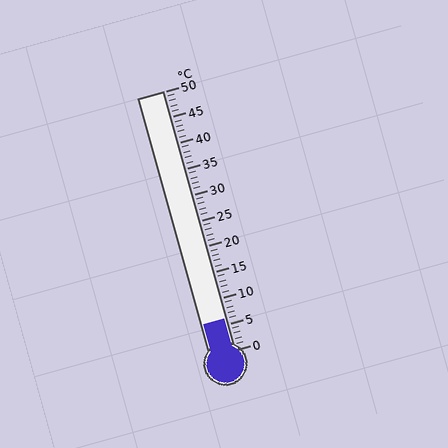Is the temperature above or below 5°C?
The temperature is above 5°C.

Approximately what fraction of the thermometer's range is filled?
The thermometer is filled to approximately 10% of its range.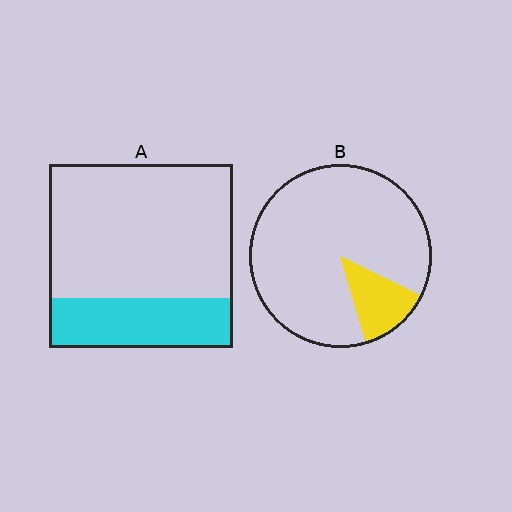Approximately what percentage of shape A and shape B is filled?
A is approximately 25% and B is approximately 15%.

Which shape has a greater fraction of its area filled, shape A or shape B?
Shape A.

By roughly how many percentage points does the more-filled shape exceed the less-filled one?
By roughly 15 percentage points (A over B).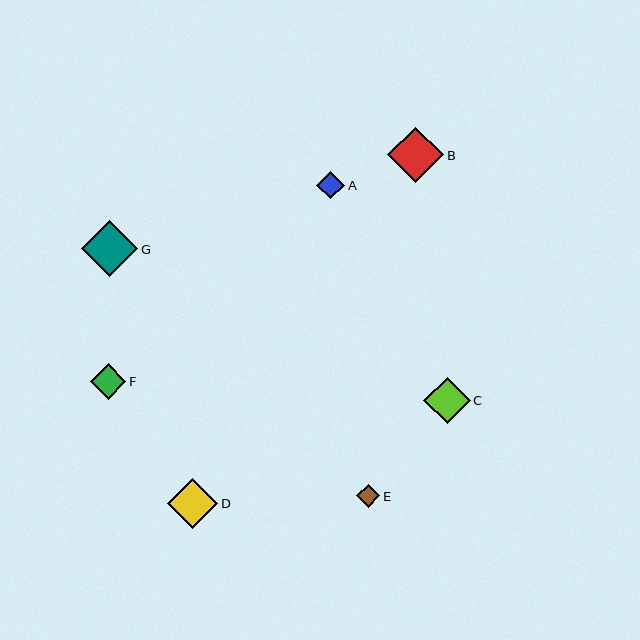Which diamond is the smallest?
Diamond E is the smallest with a size of approximately 24 pixels.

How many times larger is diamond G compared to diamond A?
Diamond G is approximately 2.0 times the size of diamond A.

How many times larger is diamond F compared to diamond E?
Diamond F is approximately 1.5 times the size of diamond E.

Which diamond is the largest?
Diamond G is the largest with a size of approximately 56 pixels.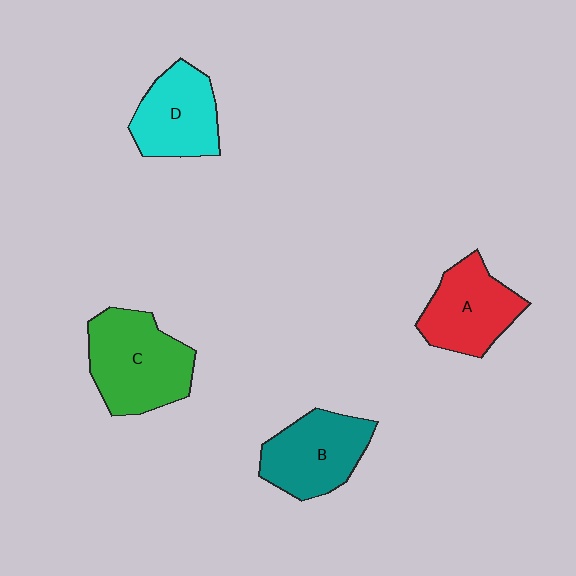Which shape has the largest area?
Shape C (green).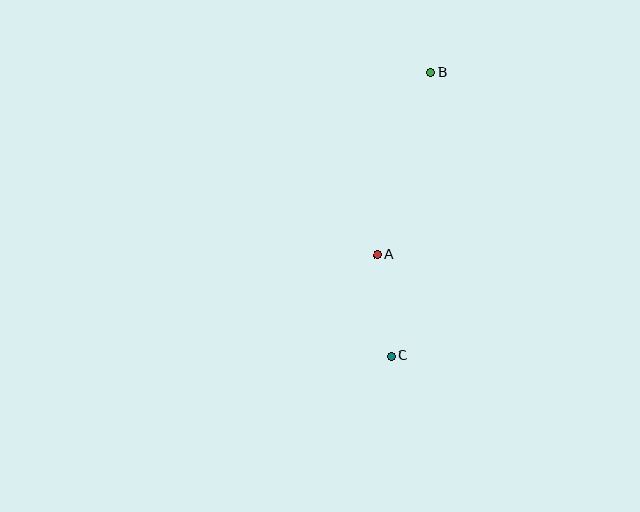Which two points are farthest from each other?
Points B and C are farthest from each other.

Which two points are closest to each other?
Points A and C are closest to each other.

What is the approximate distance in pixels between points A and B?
The distance between A and B is approximately 190 pixels.